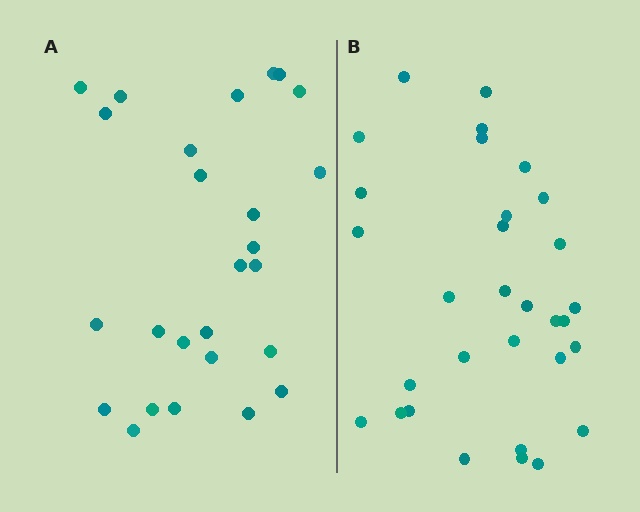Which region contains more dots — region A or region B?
Region B (the right region) has more dots.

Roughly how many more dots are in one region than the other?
Region B has about 5 more dots than region A.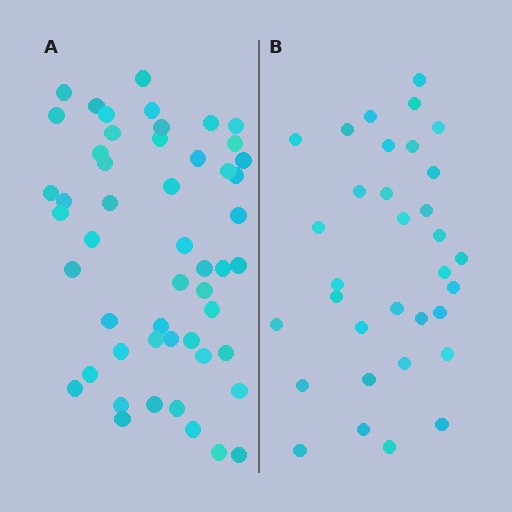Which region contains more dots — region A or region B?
Region A (the left region) has more dots.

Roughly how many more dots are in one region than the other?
Region A has approximately 20 more dots than region B.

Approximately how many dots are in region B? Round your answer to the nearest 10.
About 30 dots. (The exact count is 33, which rounds to 30.)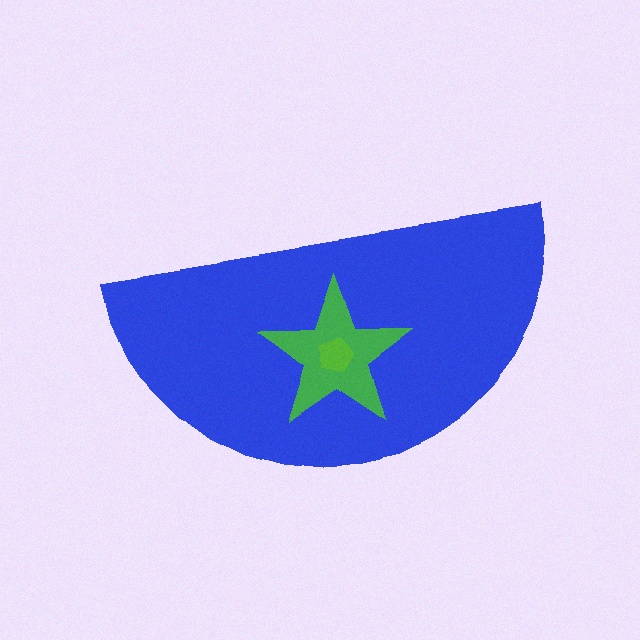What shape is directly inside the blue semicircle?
The green star.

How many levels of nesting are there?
3.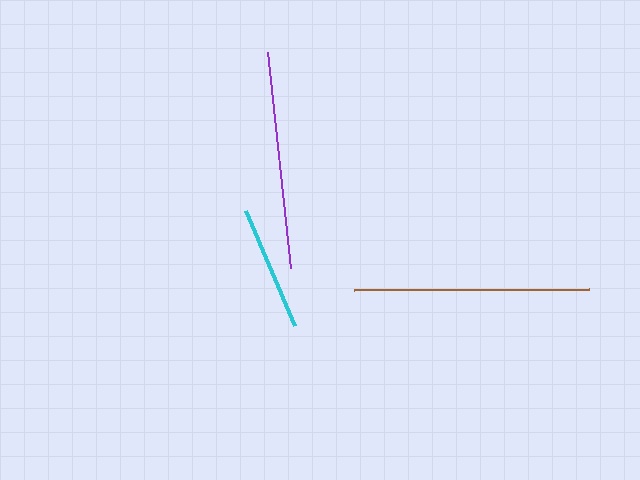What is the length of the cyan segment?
The cyan segment is approximately 125 pixels long.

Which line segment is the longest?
The brown line is the longest at approximately 235 pixels.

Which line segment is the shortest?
The cyan line is the shortest at approximately 125 pixels.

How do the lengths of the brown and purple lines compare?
The brown and purple lines are approximately the same length.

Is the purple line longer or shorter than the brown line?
The brown line is longer than the purple line.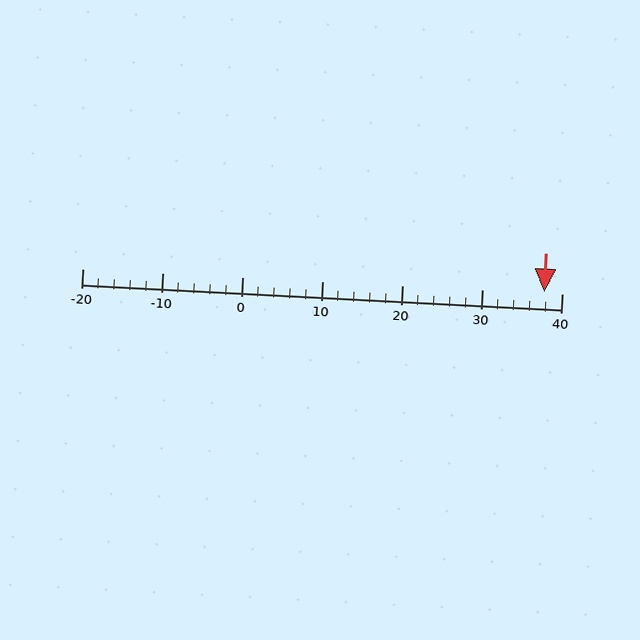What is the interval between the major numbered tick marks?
The major tick marks are spaced 10 units apart.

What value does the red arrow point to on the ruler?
The red arrow points to approximately 38.